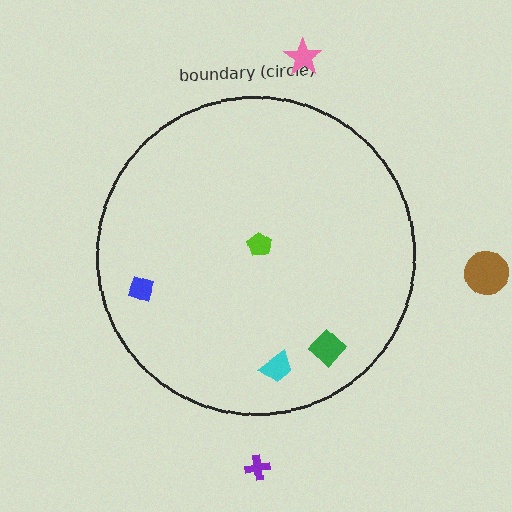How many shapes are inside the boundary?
4 inside, 3 outside.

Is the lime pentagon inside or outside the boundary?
Inside.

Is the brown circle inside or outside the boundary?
Outside.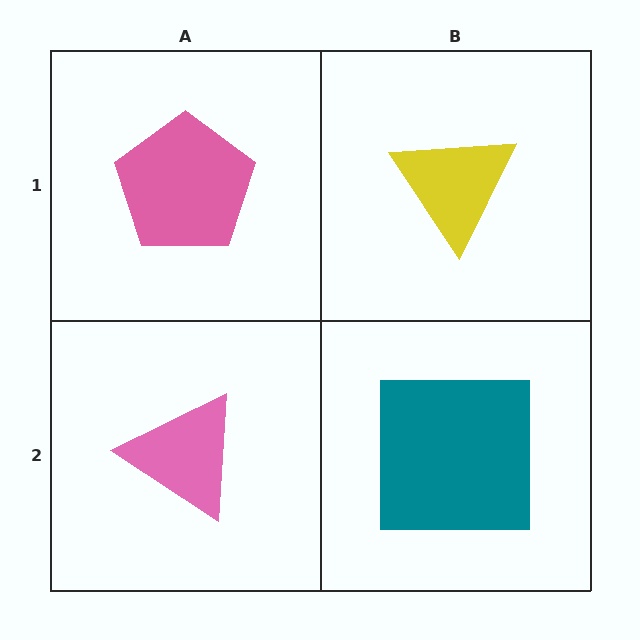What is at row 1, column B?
A yellow triangle.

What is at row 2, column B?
A teal square.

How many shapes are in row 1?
2 shapes.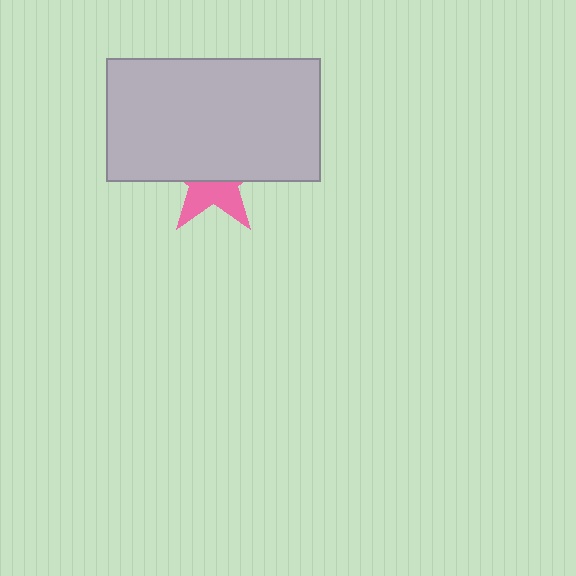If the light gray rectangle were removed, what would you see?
You would see the complete pink star.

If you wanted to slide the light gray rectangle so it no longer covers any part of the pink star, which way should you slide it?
Slide it up — that is the most direct way to separate the two shapes.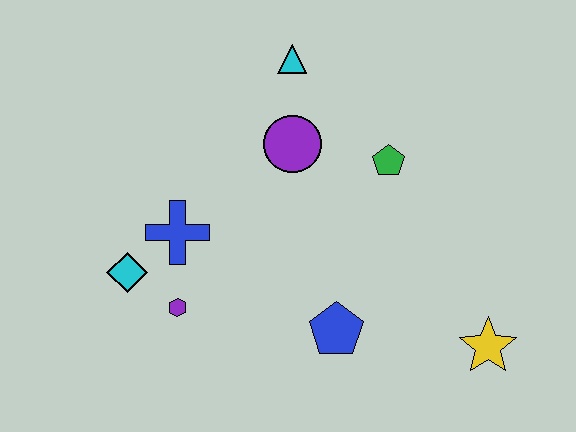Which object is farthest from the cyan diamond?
The yellow star is farthest from the cyan diamond.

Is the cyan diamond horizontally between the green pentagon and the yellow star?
No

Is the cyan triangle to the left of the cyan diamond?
No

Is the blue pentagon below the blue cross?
Yes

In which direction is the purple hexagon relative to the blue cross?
The purple hexagon is below the blue cross.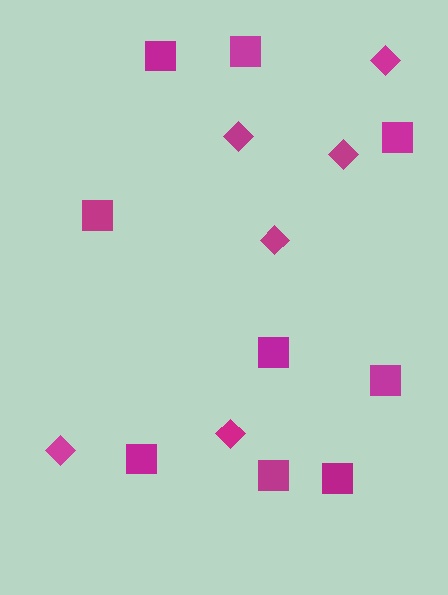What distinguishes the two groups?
There are 2 groups: one group of diamonds (6) and one group of squares (9).